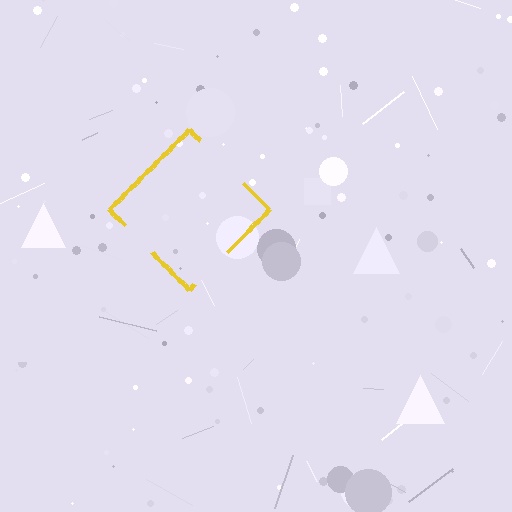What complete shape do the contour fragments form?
The contour fragments form a diamond.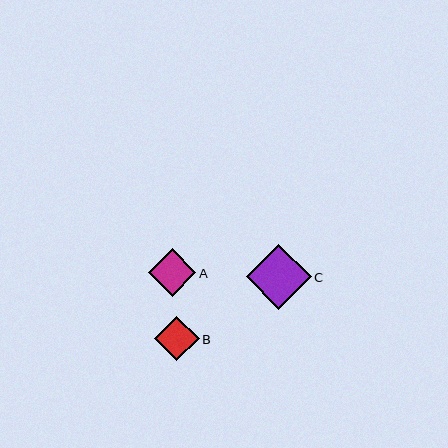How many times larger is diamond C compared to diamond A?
Diamond C is approximately 1.4 times the size of diamond A.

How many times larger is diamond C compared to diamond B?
Diamond C is approximately 1.5 times the size of diamond B.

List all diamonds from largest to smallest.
From largest to smallest: C, A, B.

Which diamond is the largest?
Diamond C is the largest with a size of approximately 65 pixels.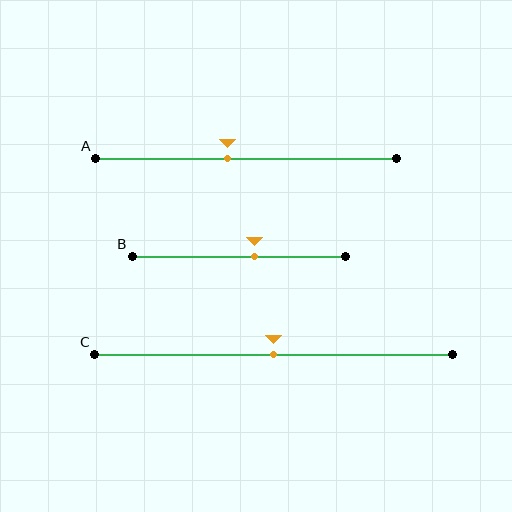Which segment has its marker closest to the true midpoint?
Segment C has its marker closest to the true midpoint.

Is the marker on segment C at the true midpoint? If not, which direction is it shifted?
Yes, the marker on segment C is at the true midpoint.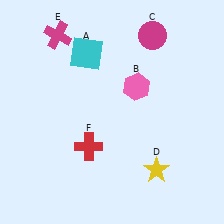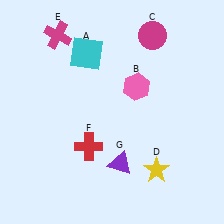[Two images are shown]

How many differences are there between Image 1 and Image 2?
There is 1 difference between the two images.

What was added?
A purple triangle (G) was added in Image 2.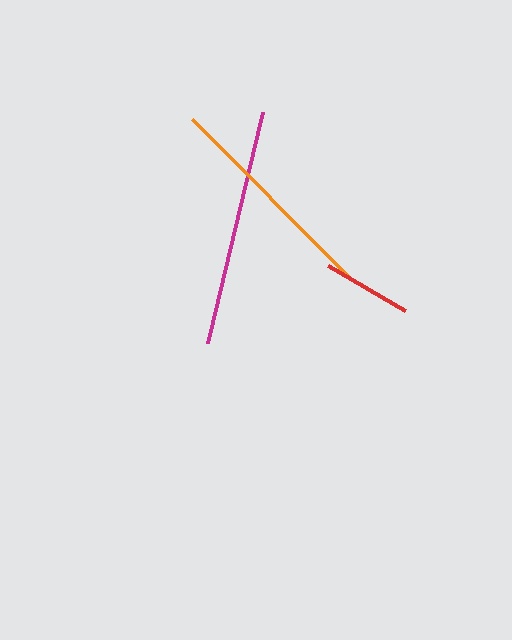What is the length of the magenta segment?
The magenta segment is approximately 237 pixels long.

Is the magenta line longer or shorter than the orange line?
The magenta line is longer than the orange line.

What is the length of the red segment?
The red segment is approximately 90 pixels long.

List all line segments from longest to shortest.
From longest to shortest: magenta, orange, red.